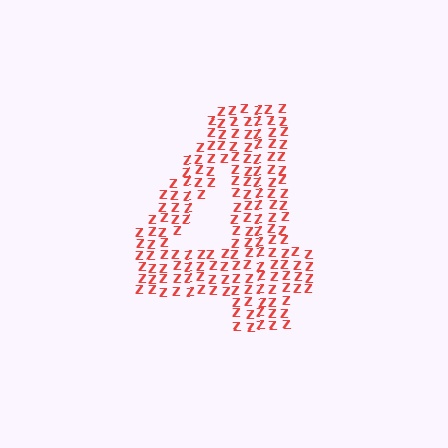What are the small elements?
The small elements are letter Z's.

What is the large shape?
The large shape is the digit 4.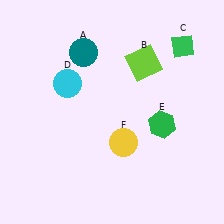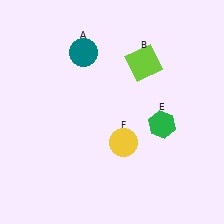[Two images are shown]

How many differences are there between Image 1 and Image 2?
There are 2 differences between the two images.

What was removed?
The cyan circle (D), the green diamond (C) were removed in Image 2.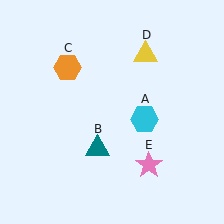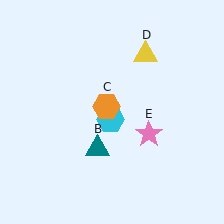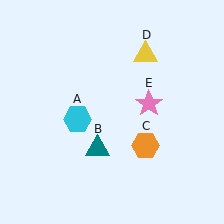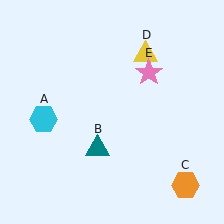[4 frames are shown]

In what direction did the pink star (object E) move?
The pink star (object E) moved up.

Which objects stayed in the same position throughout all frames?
Teal triangle (object B) and yellow triangle (object D) remained stationary.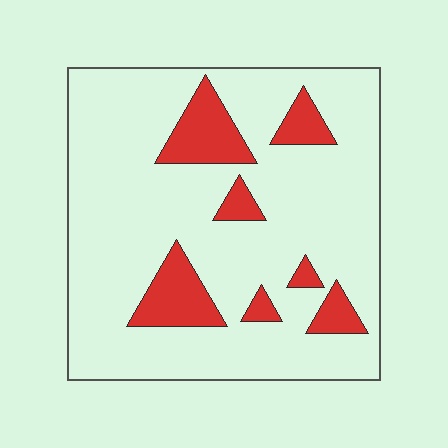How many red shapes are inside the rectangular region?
7.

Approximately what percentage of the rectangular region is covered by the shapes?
Approximately 15%.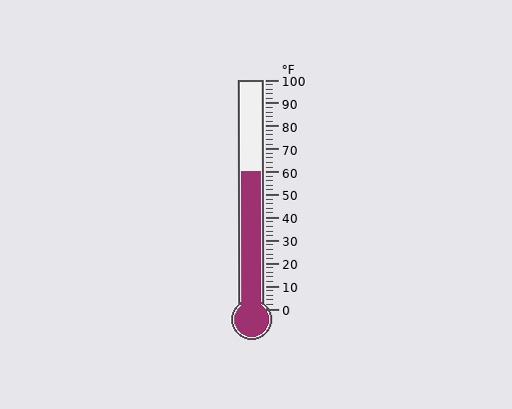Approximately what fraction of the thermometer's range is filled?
The thermometer is filled to approximately 60% of its range.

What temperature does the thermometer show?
The thermometer shows approximately 60°F.